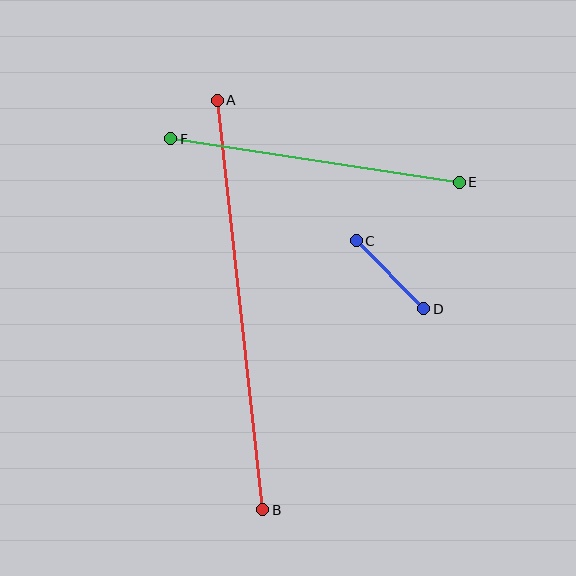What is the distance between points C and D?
The distance is approximately 96 pixels.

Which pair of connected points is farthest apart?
Points A and B are farthest apart.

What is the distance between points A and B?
The distance is approximately 412 pixels.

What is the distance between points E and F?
The distance is approximately 292 pixels.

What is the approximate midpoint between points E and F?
The midpoint is at approximately (315, 161) pixels.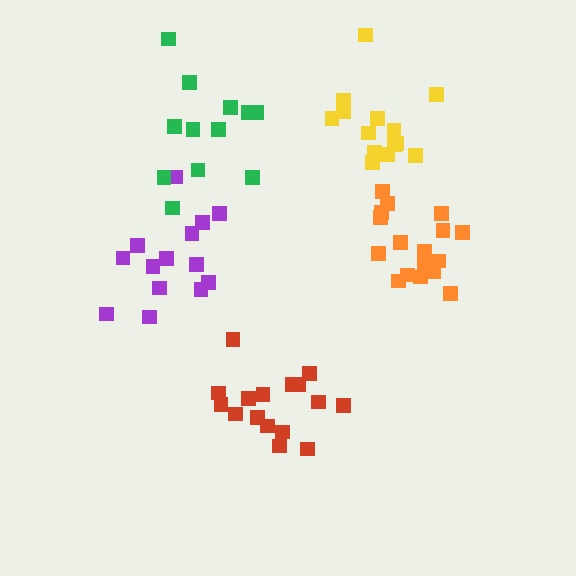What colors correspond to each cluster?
The clusters are colored: purple, yellow, green, orange, red.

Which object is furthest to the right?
The orange cluster is rightmost.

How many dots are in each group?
Group 1: 14 dots, Group 2: 14 dots, Group 3: 12 dots, Group 4: 17 dots, Group 5: 16 dots (73 total).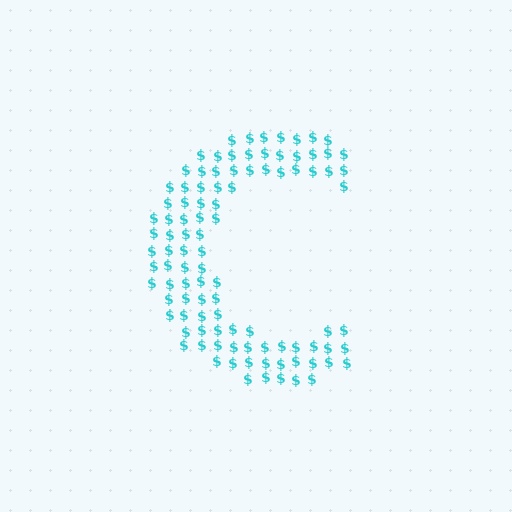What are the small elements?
The small elements are dollar signs.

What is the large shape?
The large shape is the letter C.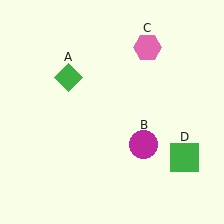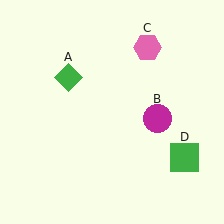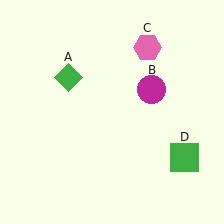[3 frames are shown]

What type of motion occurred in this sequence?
The magenta circle (object B) rotated counterclockwise around the center of the scene.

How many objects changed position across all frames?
1 object changed position: magenta circle (object B).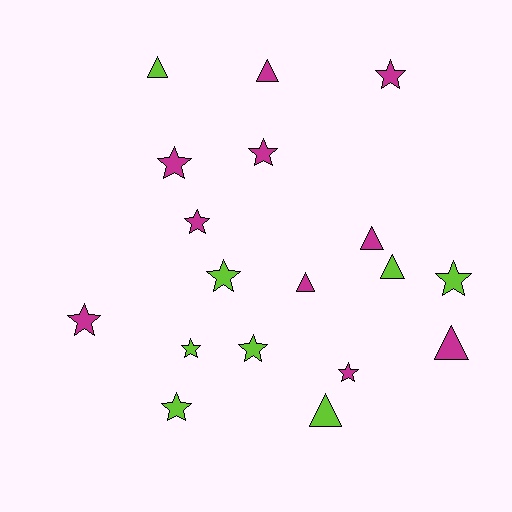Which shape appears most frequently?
Star, with 11 objects.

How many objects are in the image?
There are 18 objects.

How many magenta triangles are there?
There are 4 magenta triangles.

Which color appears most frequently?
Magenta, with 10 objects.